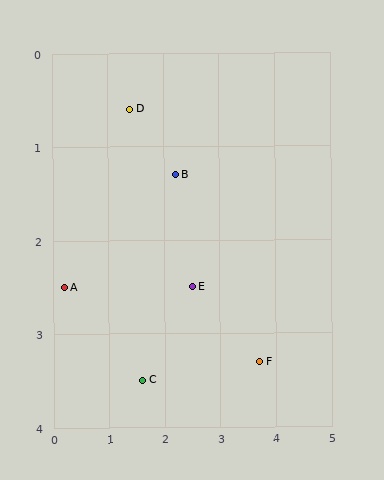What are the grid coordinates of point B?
Point B is at approximately (2.2, 1.3).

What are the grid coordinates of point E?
Point E is at approximately (2.5, 2.5).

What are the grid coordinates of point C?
Point C is at approximately (1.6, 3.5).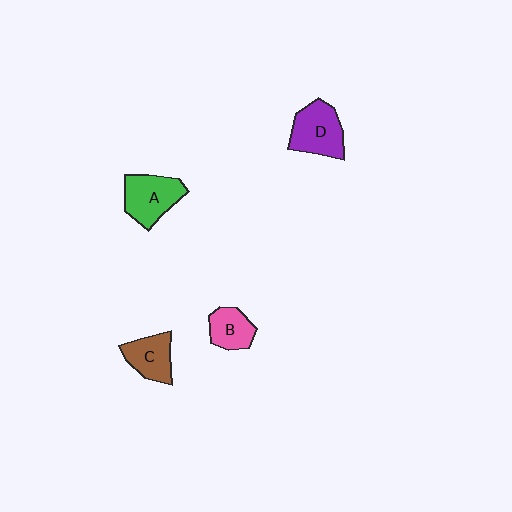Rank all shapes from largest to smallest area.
From largest to smallest: D (purple), A (green), C (brown), B (pink).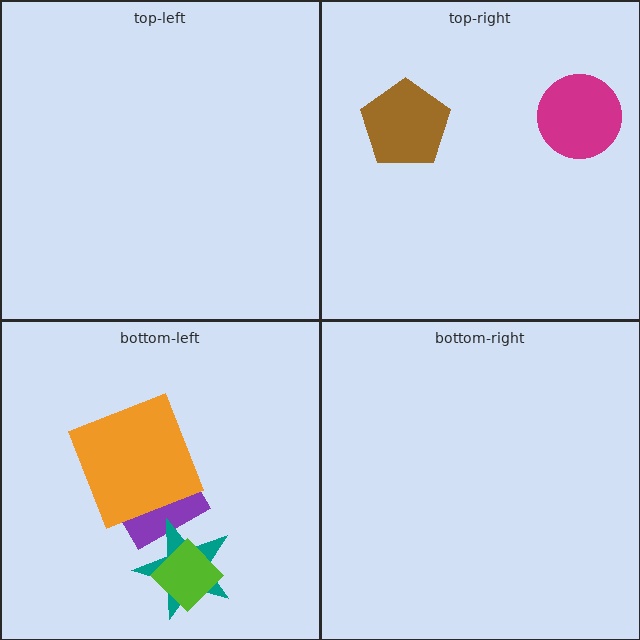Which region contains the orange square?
The bottom-left region.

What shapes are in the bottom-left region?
The purple rectangle, the orange square, the teal star, the lime diamond.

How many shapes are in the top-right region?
2.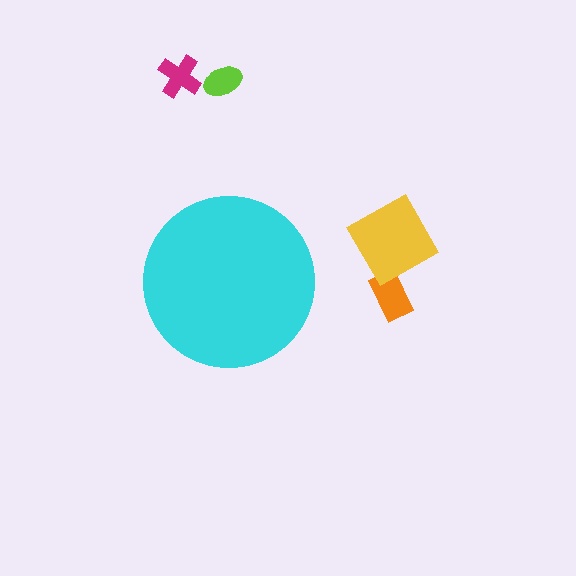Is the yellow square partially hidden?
No, the yellow square is fully visible.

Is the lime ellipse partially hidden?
No, the lime ellipse is fully visible.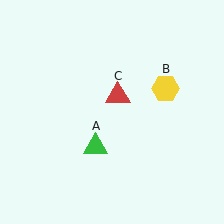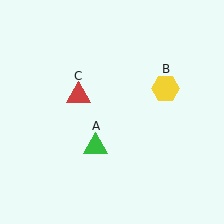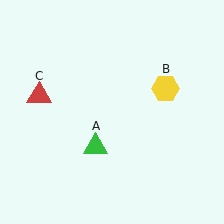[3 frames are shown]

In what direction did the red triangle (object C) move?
The red triangle (object C) moved left.